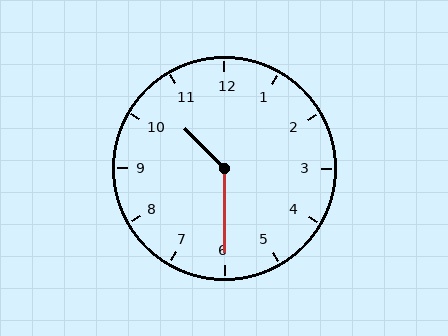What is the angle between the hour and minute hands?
Approximately 135 degrees.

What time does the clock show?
10:30.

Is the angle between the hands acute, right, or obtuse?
It is obtuse.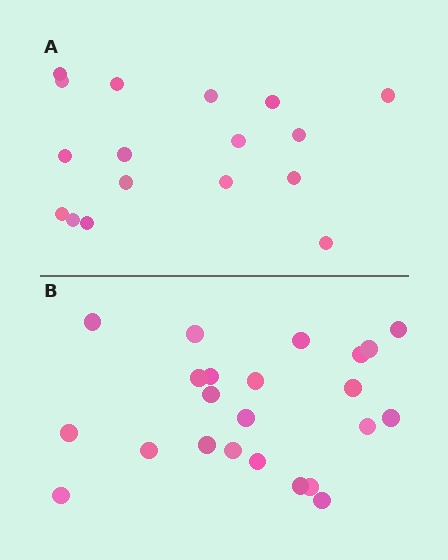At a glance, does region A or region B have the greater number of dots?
Region B (the bottom region) has more dots.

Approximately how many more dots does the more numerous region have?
Region B has about 6 more dots than region A.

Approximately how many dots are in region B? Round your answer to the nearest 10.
About 20 dots. (The exact count is 23, which rounds to 20.)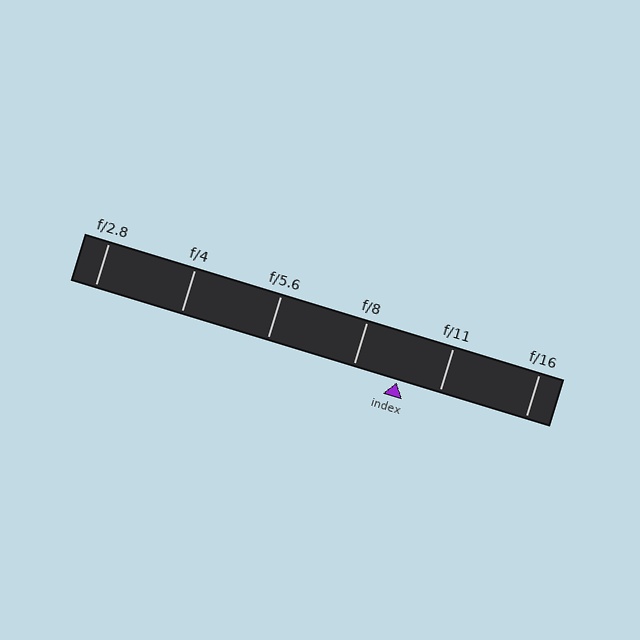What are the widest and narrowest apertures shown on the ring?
The widest aperture shown is f/2.8 and the narrowest is f/16.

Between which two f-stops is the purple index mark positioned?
The index mark is between f/8 and f/11.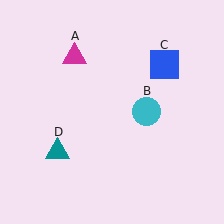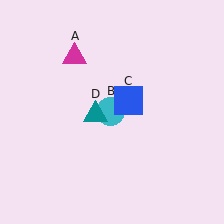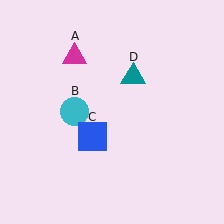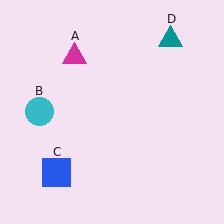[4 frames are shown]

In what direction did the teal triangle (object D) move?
The teal triangle (object D) moved up and to the right.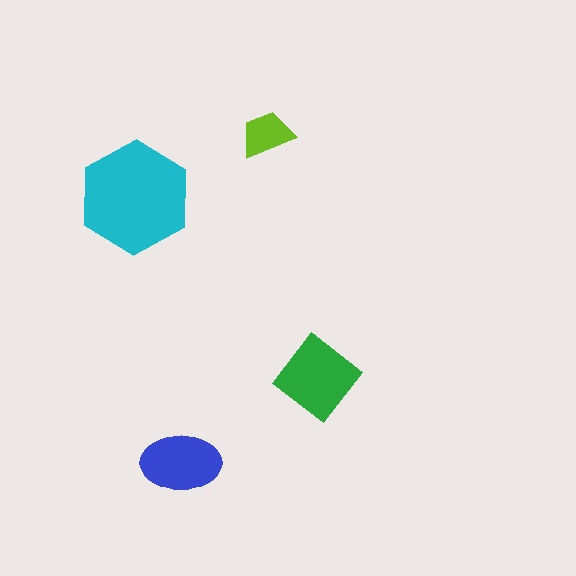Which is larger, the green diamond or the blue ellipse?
The green diamond.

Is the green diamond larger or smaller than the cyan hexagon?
Smaller.